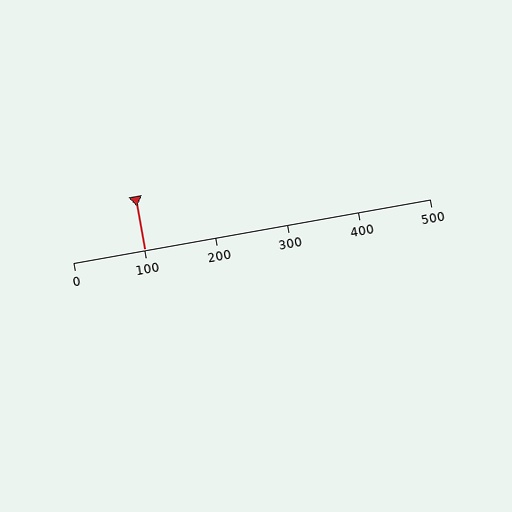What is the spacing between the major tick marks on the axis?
The major ticks are spaced 100 apart.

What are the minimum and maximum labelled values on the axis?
The axis runs from 0 to 500.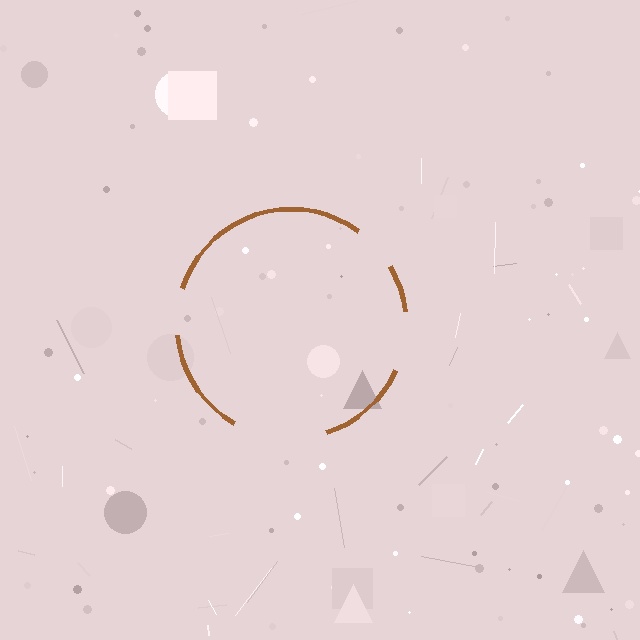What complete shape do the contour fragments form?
The contour fragments form a circle.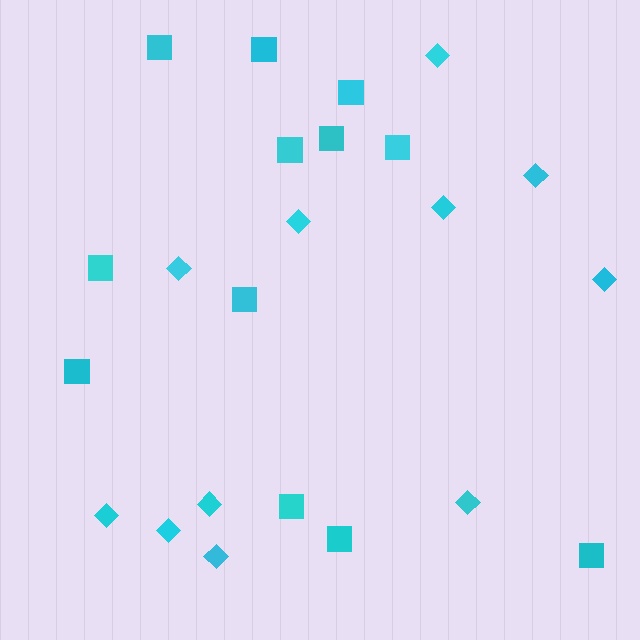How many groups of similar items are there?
There are 2 groups: one group of diamonds (11) and one group of squares (12).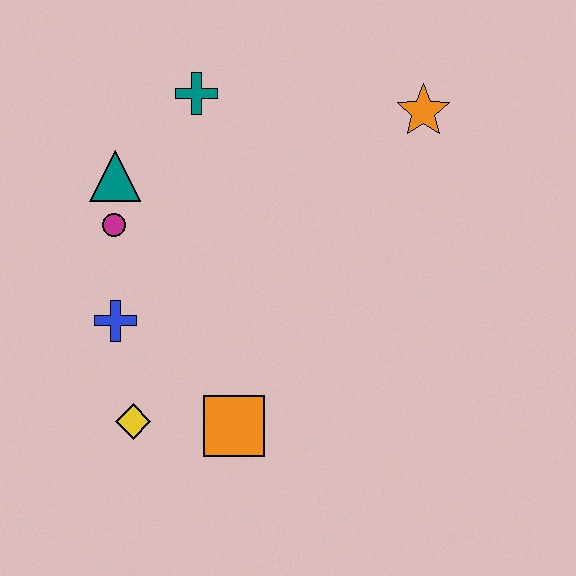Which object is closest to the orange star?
The teal cross is closest to the orange star.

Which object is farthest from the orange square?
The orange star is farthest from the orange square.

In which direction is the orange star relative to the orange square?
The orange star is above the orange square.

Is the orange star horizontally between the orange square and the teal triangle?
No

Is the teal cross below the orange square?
No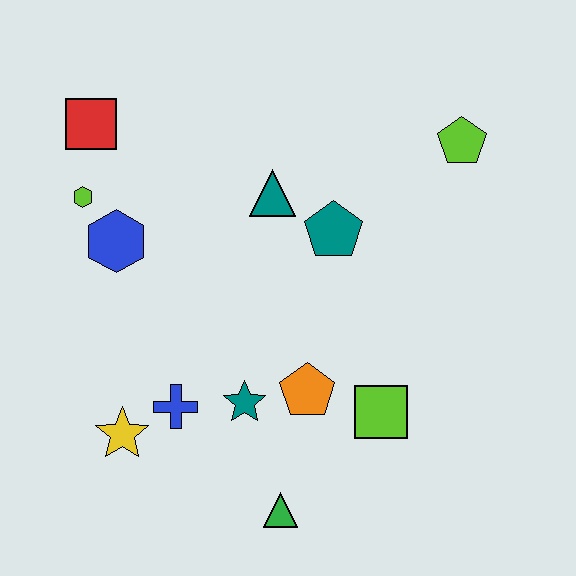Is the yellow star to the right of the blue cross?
No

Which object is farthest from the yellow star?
The lime pentagon is farthest from the yellow star.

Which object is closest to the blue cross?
The yellow star is closest to the blue cross.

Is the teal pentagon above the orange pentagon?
Yes